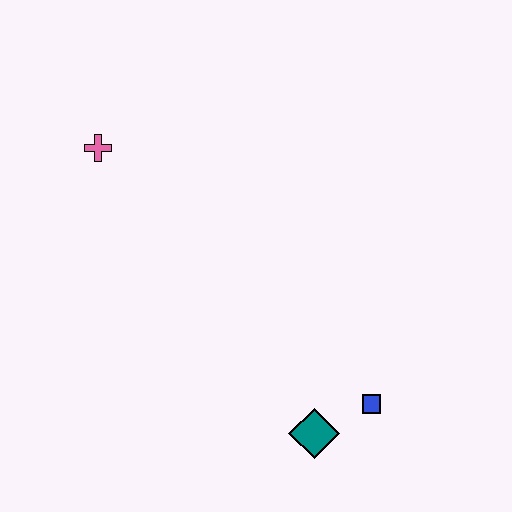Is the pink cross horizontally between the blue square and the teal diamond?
No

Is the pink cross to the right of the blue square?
No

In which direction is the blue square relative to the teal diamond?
The blue square is to the right of the teal diamond.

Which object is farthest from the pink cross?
The blue square is farthest from the pink cross.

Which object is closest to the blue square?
The teal diamond is closest to the blue square.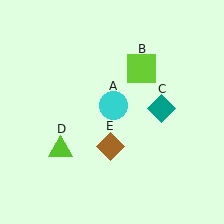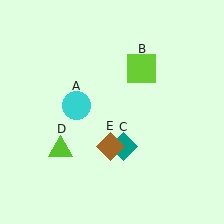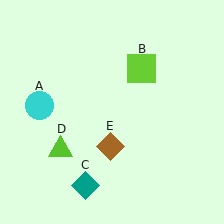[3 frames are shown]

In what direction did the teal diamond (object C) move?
The teal diamond (object C) moved down and to the left.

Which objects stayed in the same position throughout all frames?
Lime square (object B) and lime triangle (object D) and brown diamond (object E) remained stationary.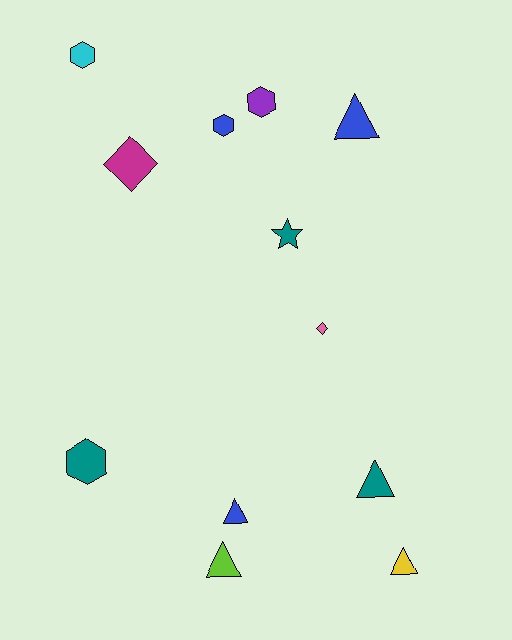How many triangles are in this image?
There are 5 triangles.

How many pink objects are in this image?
There is 1 pink object.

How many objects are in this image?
There are 12 objects.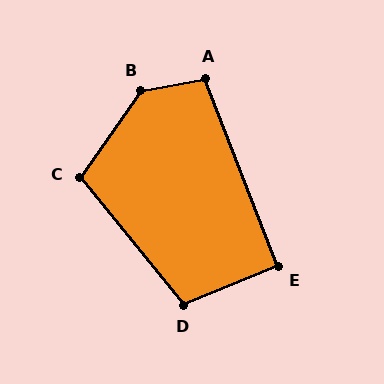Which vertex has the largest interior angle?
B, at approximately 135 degrees.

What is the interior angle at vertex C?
Approximately 105 degrees (obtuse).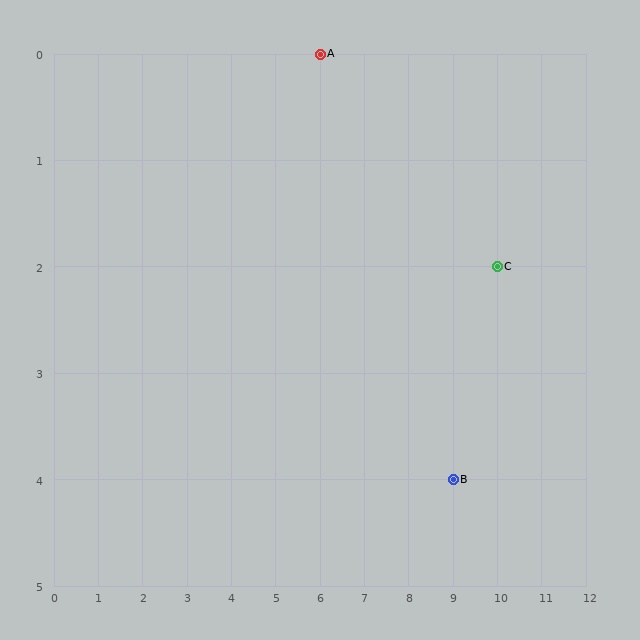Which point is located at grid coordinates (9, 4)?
Point B is at (9, 4).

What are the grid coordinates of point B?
Point B is at grid coordinates (9, 4).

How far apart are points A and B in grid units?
Points A and B are 3 columns and 4 rows apart (about 5.0 grid units diagonally).